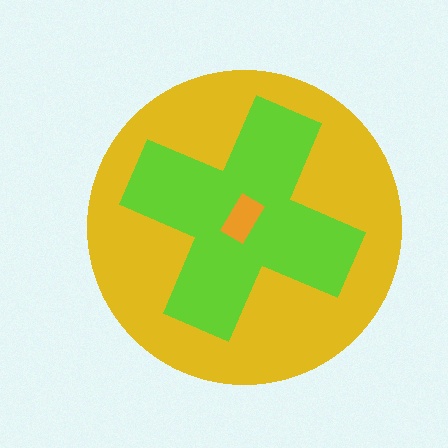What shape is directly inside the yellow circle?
The lime cross.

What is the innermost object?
The orange rectangle.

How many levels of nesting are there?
3.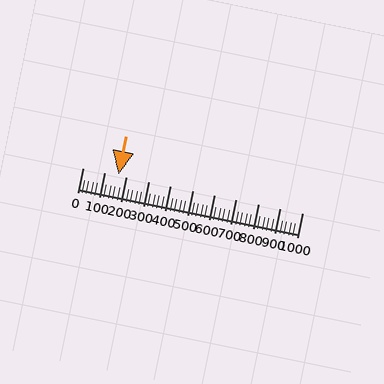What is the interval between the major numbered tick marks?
The major tick marks are spaced 100 units apart.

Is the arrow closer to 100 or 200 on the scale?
The arrow is closer to 200.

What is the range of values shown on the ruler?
The ruler shows values from 0 to 1000.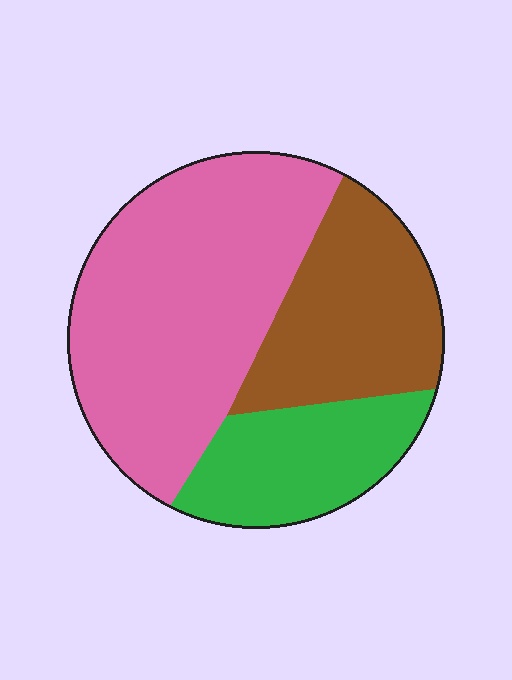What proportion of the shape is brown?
Brown takes up about one quarter (1/4) of the shape.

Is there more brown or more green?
Brown.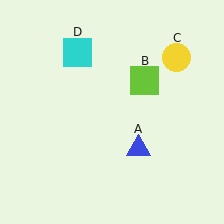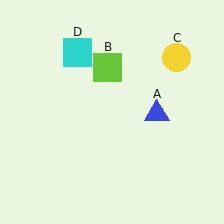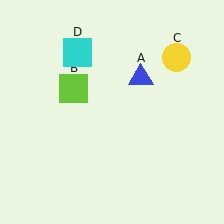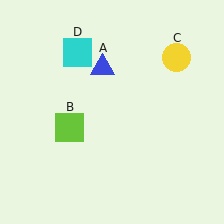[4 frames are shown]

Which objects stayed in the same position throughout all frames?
Yellow circle (object C) and cyan square (object D) remained stationary.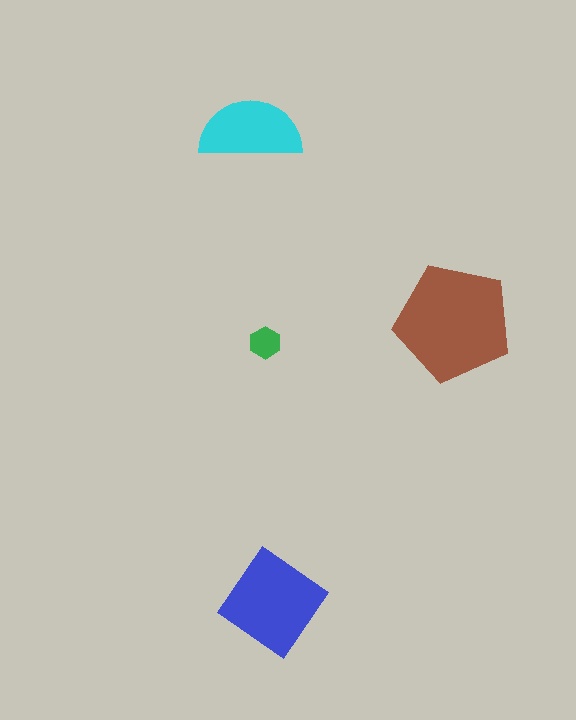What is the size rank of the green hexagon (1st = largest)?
4th.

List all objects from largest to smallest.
The brown pentagon, the blue diamond, the cyan semicircle, the green hexagon.